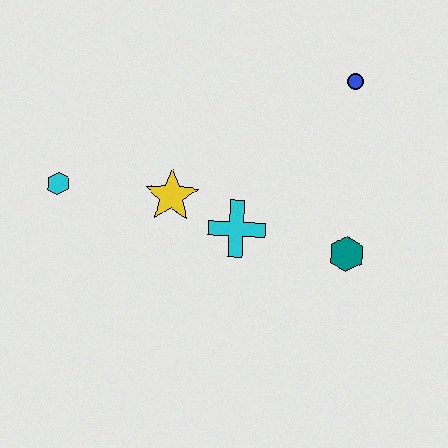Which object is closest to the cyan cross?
The yellow star is closest to the cyan cross.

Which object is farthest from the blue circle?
The cyan hexagon is farthest from the blue circle.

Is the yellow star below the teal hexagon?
No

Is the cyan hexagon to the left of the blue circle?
Yes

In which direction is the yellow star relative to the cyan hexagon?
The yellow star is to the right of the cyan hexagon.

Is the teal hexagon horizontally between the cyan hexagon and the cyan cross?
No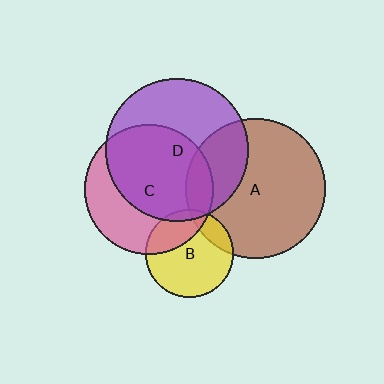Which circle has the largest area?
Circle D (purple).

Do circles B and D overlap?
Yes.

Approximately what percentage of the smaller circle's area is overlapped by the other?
Approximately 5%.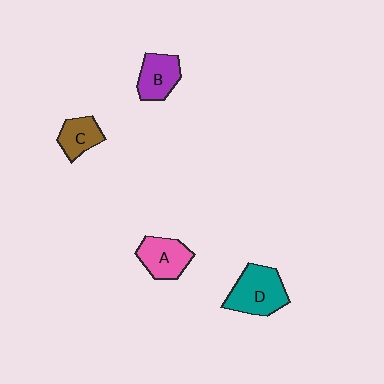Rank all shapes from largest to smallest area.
From largest to smallest: D (teal), A (pink), B (purple), C (brown).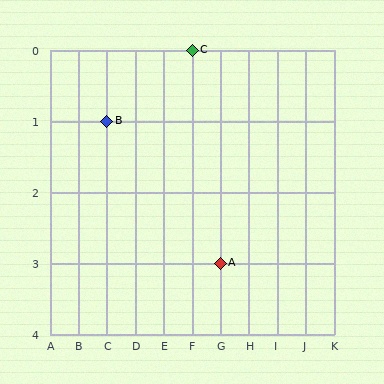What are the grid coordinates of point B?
Point B is at grid coordinates (C, 1).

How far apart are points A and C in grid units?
Points A and C are 1 column and 3 rows apart (about 3.2 grid units diagonally).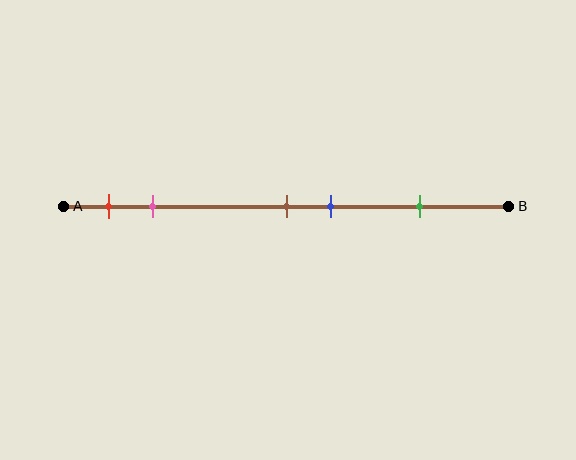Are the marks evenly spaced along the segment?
No, the marks are not evenly spaced.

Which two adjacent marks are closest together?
The brown and blue marks are the closest adjacent pair.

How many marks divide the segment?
There are 5 marks dividing the segment.